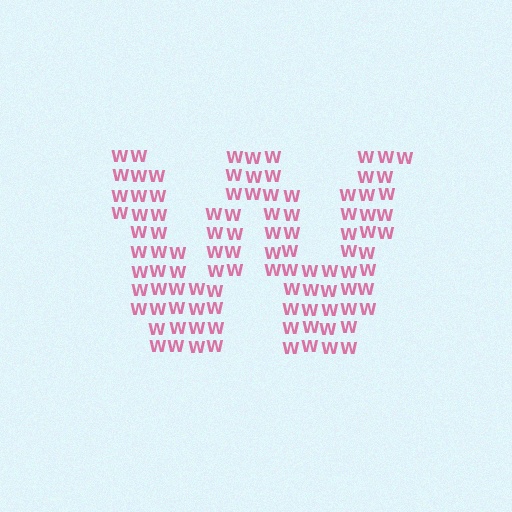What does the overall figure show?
The overall figure shows the letter W.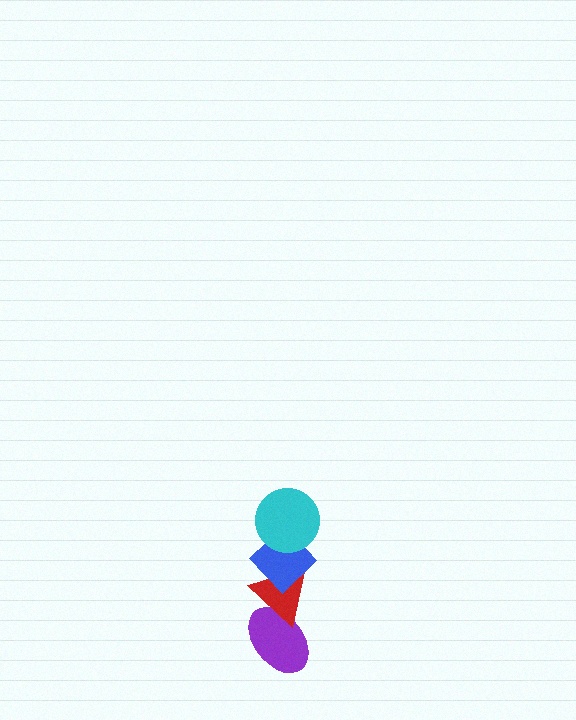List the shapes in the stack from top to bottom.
From top to bottom: the cyan circle, the blue diamond, the red triangle, the purple ellipse.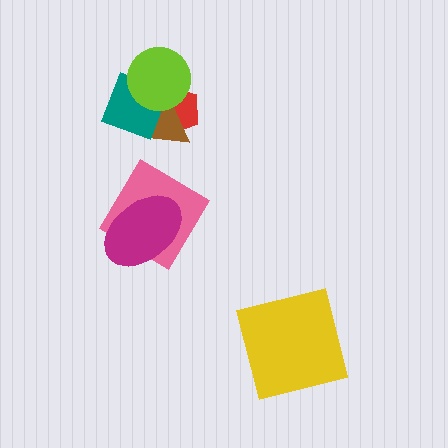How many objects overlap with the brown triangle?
3 objects overlap with the brown triangle.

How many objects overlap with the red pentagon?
3 objects overlap with the red pentagon.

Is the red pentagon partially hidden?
Yes, it is partially covered by another shape.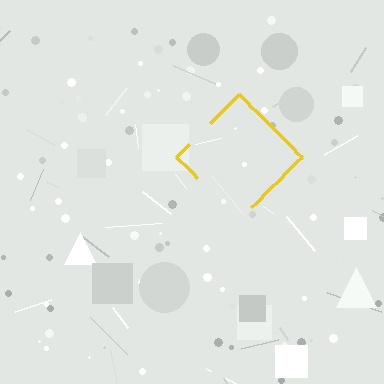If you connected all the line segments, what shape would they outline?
They would outline a diamond.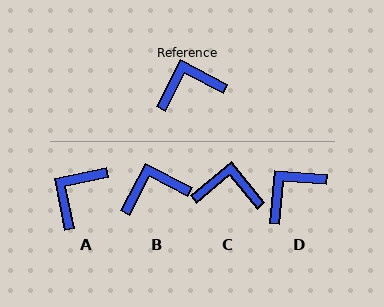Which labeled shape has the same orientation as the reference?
B.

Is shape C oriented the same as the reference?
No, it is off by about 23 degrees.